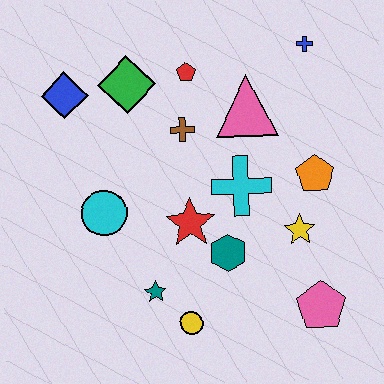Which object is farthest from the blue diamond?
The pink pentagon is farthest from the blue diamond.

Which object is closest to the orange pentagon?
The yellow star is closest to the orange pentagon.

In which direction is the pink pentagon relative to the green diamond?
The pink pentagon is below the green diamond.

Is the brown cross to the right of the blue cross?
No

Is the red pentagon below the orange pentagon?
No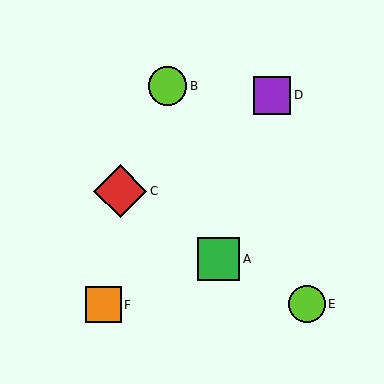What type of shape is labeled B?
Shape B is a lime circle.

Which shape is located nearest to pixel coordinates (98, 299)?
The orange square (labeled F) at (103, 305) is nearest to that location.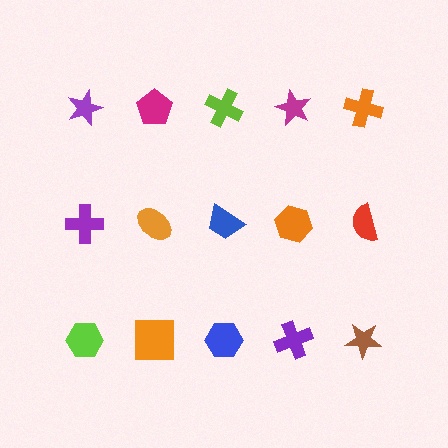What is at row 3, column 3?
A blue hexagon.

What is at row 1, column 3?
A lime cross.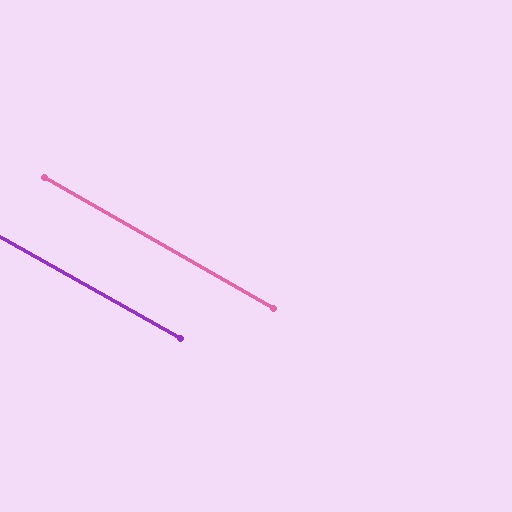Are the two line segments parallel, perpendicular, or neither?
Parallel — their directions differ by only 0.8°.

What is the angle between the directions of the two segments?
Approximately 1 degree.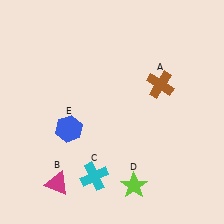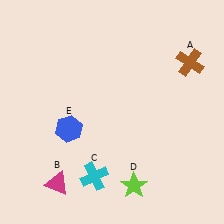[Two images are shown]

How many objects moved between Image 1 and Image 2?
1 object moved between the two images.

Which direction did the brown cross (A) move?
The brown cross (A) moved right.